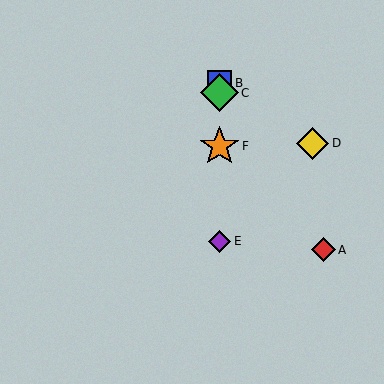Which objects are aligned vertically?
Objects B, C, E, F are aligned vertically.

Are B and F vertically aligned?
Yes, both are at x≈220.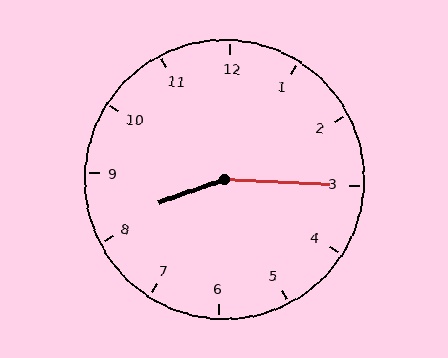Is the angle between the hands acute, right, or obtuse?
It is obtuse.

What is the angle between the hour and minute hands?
Approximately 158 degrees.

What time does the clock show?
8:15.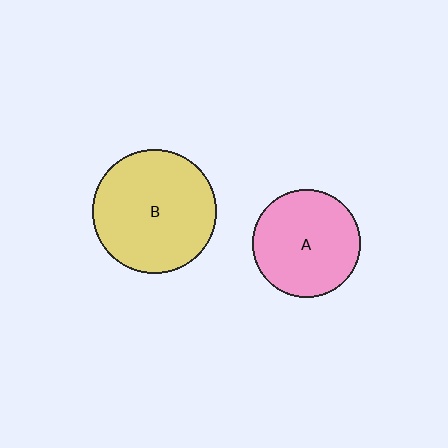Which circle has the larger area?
Circle B (yellow).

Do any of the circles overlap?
No, none of the circles overlap.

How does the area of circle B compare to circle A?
Approximately 1.3 times.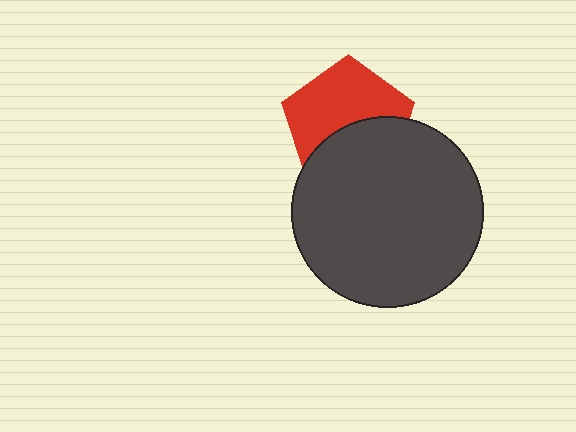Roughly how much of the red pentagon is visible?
About half of it is visible (roughly 57%).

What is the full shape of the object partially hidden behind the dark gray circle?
The partially hidden object is a red pentagon.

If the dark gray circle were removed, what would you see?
You would see the complete red pentagon.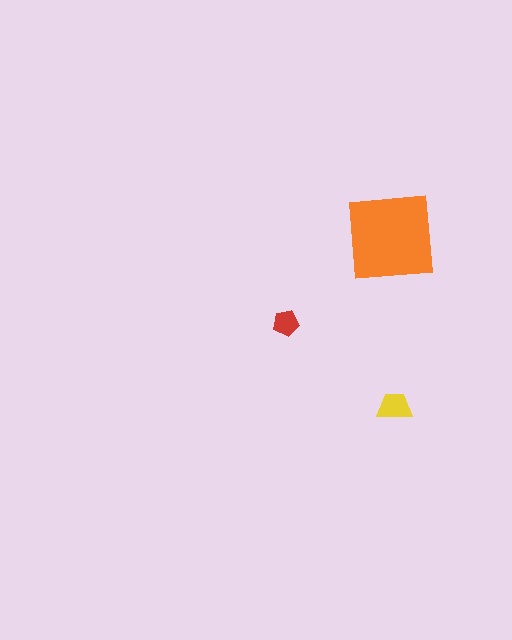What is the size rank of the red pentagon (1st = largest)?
3rd.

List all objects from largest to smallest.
The orange square, the yellow trapezoid, the red pentagon.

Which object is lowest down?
The yellow trapezoid is bottommost.